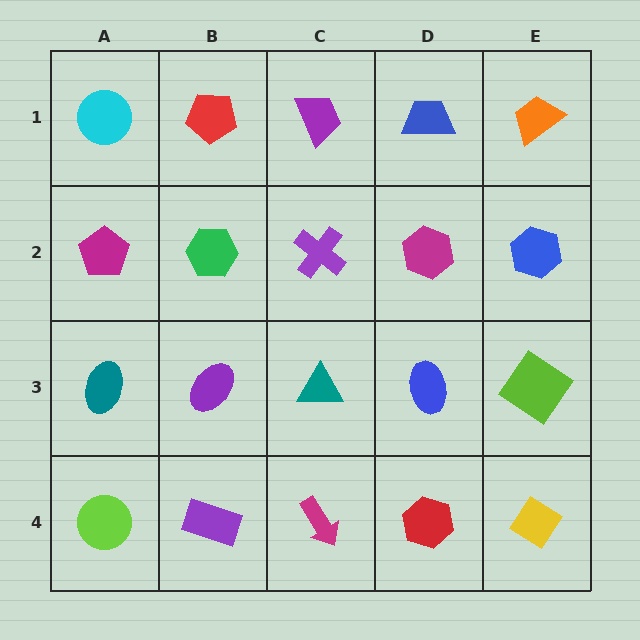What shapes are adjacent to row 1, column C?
A purple cross (row 2, column C), a red pentagon (row 1, column B), a blue trapezoid (row 1, column D).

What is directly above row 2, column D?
A blue trapezoid.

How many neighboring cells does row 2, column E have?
3.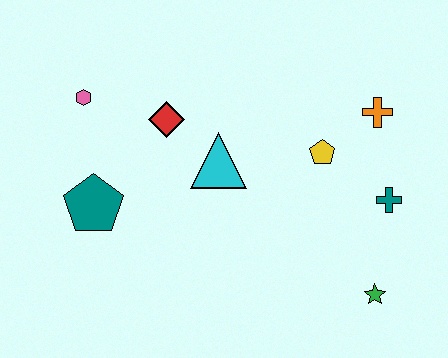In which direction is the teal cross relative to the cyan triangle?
The teal cross is to the right of the cyan triangle.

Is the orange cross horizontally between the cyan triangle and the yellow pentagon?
No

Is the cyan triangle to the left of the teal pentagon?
No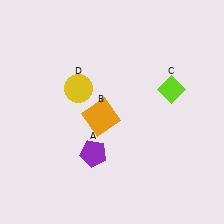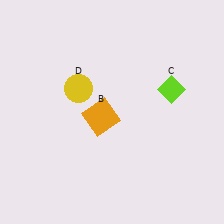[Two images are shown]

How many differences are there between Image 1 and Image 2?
There is 1 difference between the two images.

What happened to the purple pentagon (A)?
The purple pentagon (A) was removed in Image 2. It was in the bottom-left area of Image 1.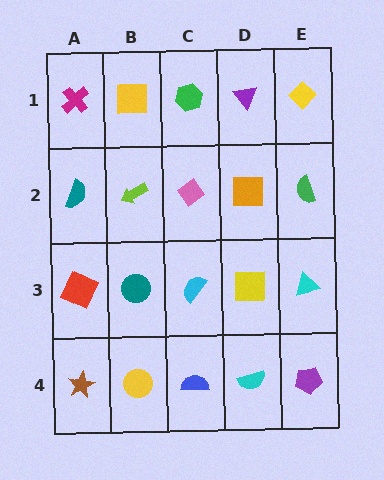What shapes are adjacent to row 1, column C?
A pink diamond (row 2, column C), a yellow square (row 1, column B), a purple triangle (row 1, column D).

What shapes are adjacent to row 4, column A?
A red square (row 3, column A), a yellow circle (row 4, column B).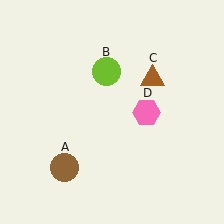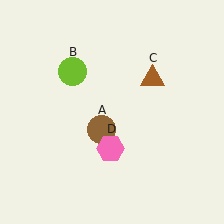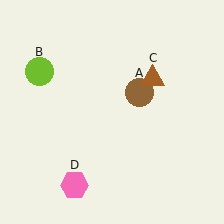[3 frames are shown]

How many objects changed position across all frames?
3 objects changed position: brown circle (object A), lime circle (object B), pink hexagon (object D).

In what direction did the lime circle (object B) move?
The lime circle (object B) moved left.